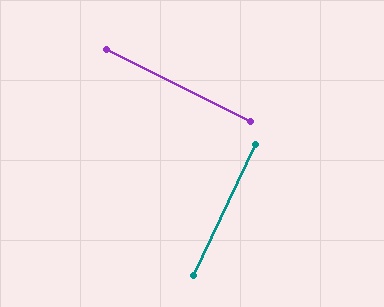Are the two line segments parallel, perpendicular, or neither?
Perpendicular — they meet at approximately 89°.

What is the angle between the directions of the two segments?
Approximately 89 degrees.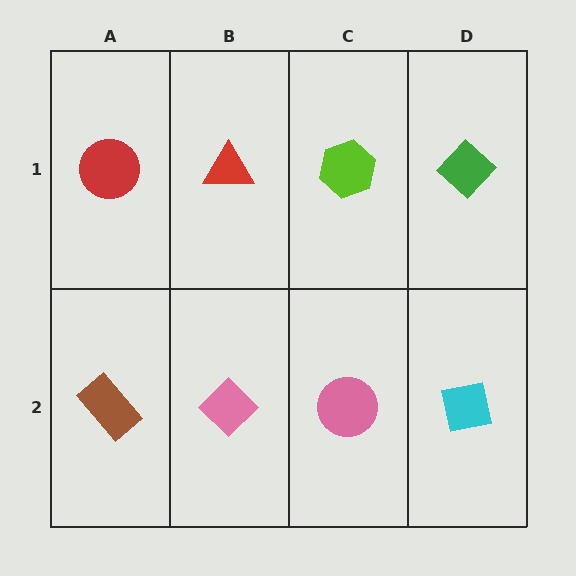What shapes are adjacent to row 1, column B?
A pink diamond (row 2, column B), a red circle (row 1, column A), a lime hexagon (row 1, column C).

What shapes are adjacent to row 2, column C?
A lime hexagon (row 1, column C), a pink diamond (row 2, column B), a cyan square (row 2, column D).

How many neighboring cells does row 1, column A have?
2.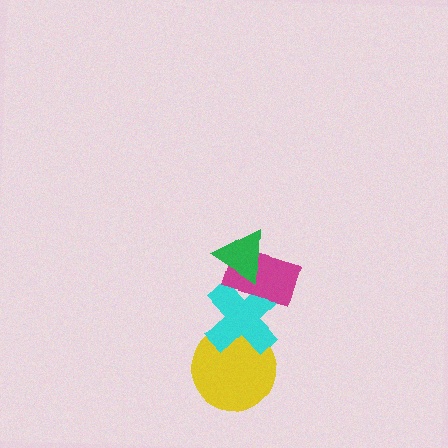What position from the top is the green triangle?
The green triangle is 1st from the top.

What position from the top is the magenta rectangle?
The magenta rectangle is 2nd from the top.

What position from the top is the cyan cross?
The cyan cross is 3rd from the top.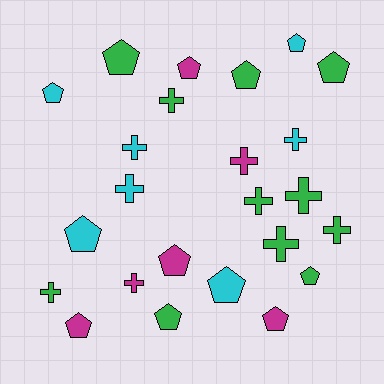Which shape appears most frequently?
Pentagon, with 13 objects.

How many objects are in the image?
There are 24 objects.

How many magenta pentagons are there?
There are 4 magenta pentagons.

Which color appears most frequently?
Green, with 11 objects.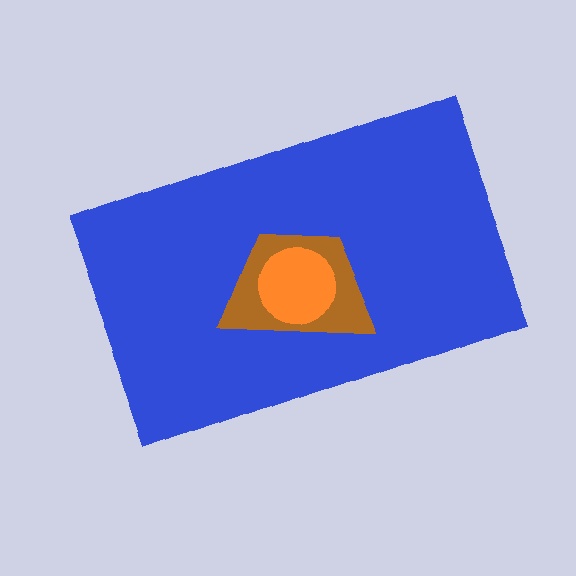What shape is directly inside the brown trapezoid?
The orange circle.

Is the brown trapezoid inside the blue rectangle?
Yes.